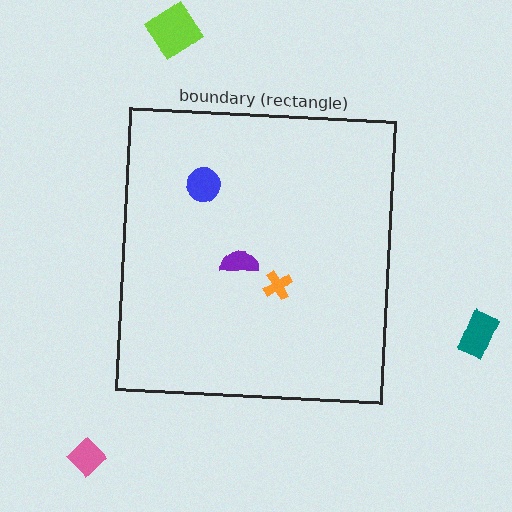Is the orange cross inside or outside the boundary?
Inside.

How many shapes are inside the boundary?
3 inside, 3 outside.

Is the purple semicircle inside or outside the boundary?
Inside.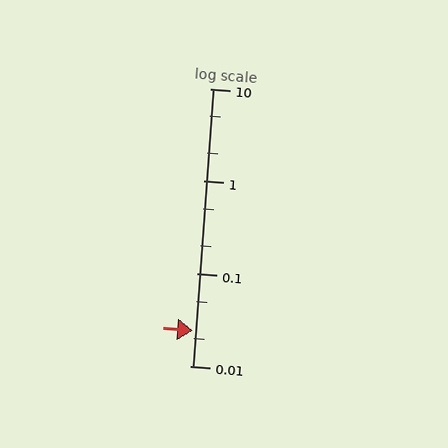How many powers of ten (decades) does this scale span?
The scale spans 3 decades, from 0.01 to 10.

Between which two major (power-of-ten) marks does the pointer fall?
The pointer is between 0.01 and 0.1.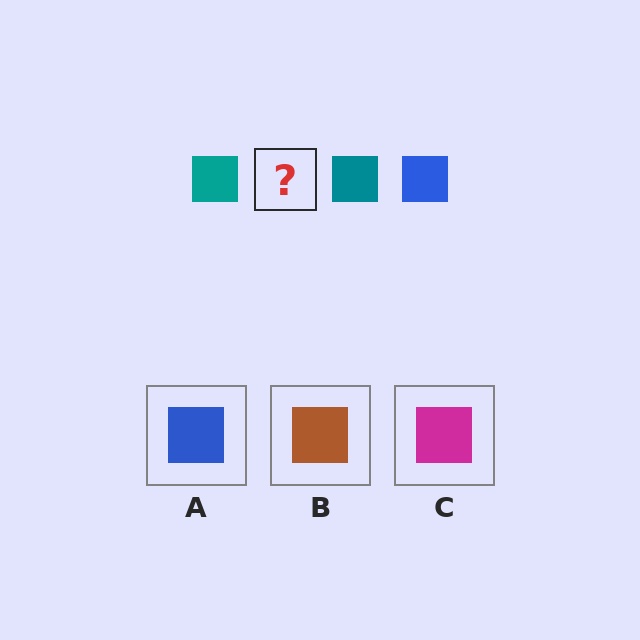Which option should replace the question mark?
Option A.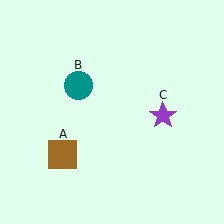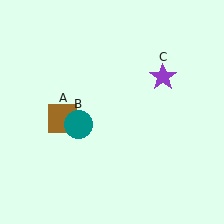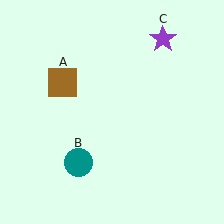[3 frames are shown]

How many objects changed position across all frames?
3 objects changed position: brown square (object A), teal circle (object B), purple star (object C).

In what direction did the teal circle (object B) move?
The teal circle (object B) moved down.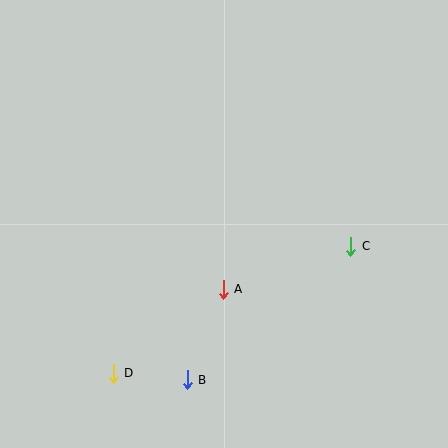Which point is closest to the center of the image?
Point A at (223, 289) is closest to the center.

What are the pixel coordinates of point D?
Point D is at (113, 373).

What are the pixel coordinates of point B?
Point B is at (187, 380).